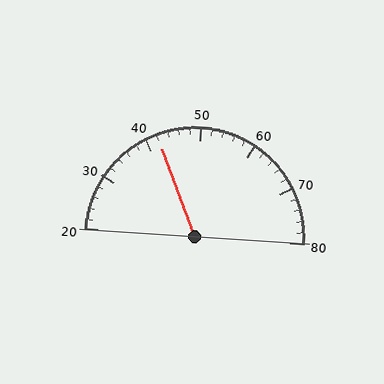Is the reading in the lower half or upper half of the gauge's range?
The reading is in the lower half of the range (20 to 80).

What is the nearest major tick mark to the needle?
The nearest major tick mark is 40.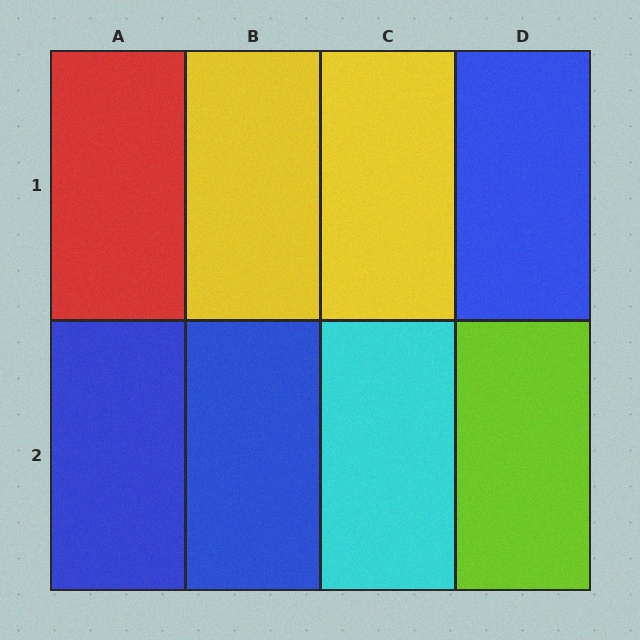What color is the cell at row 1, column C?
Yellow.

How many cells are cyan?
1 cell is cyan.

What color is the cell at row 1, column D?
Blue.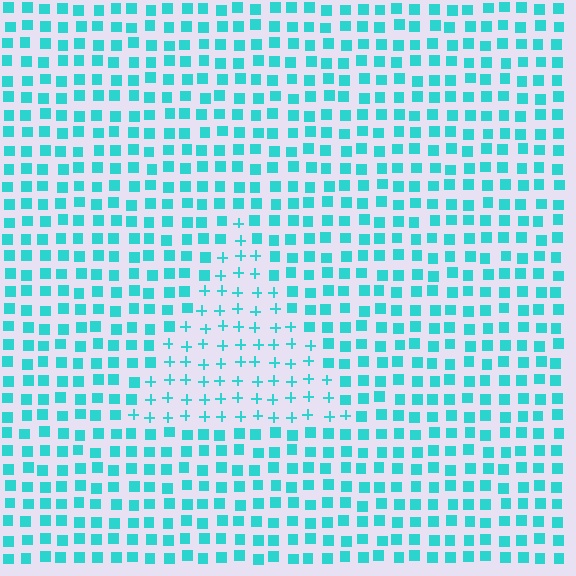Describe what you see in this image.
The image is filled with small cyan elements arranged in a uniform grid. A triangle-shaped region contains plus signs, while the surrounding area contains squares. The boundary is defined purely by the change in element shape.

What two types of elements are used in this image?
The image uses plus signs inside the triangle region and squares outside it.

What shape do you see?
I see a triangle.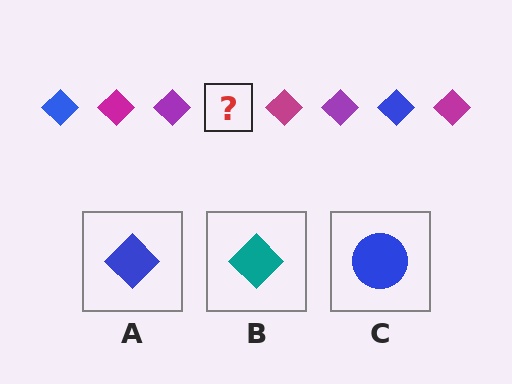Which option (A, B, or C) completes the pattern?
A.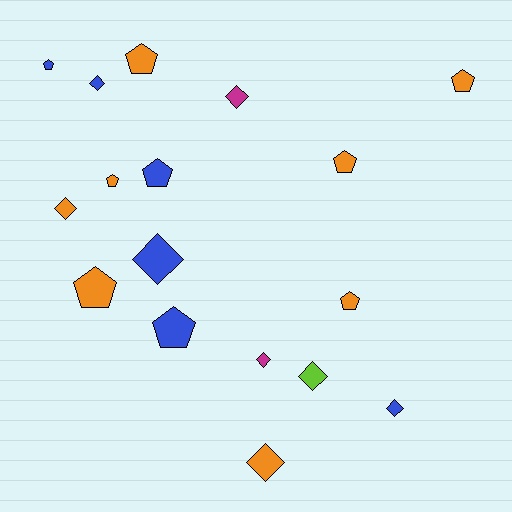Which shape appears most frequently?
Pentagon, with 9 objects.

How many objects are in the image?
There are 17 objects.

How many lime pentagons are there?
There are no lime pentagons.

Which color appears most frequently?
Orange, with 8 objects.